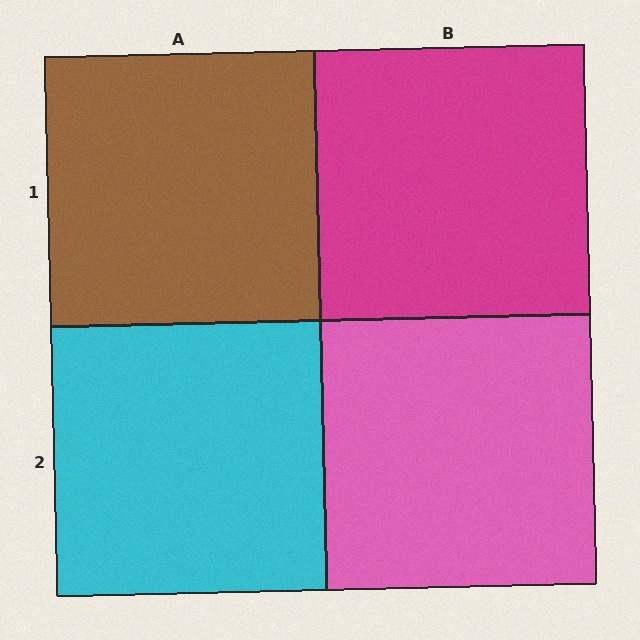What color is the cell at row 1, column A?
Brown.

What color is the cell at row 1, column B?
Magenta.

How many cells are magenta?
1 cell is magenta.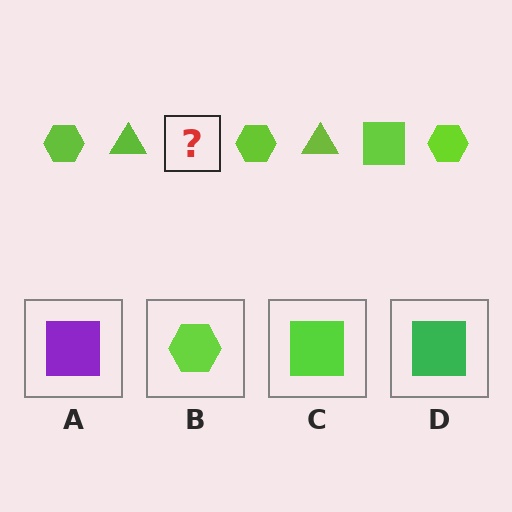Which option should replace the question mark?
Option C.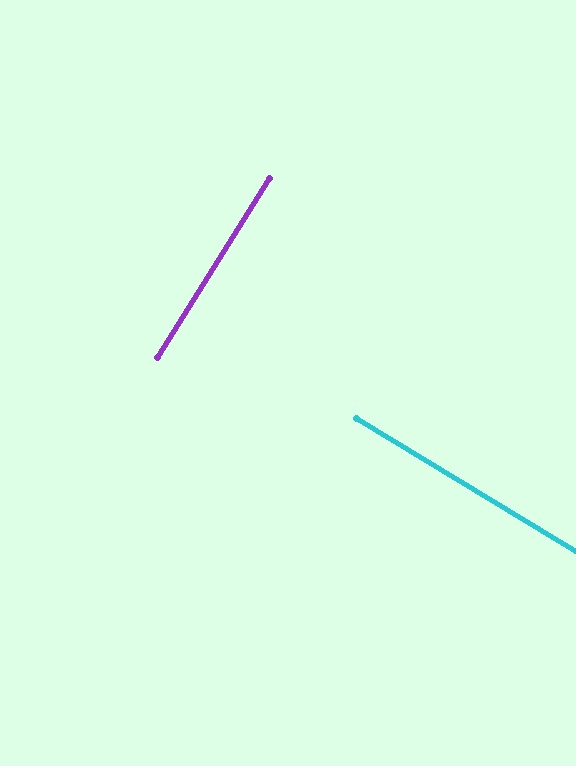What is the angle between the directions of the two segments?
Approximately 89 degrees.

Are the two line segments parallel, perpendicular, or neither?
Perpendicular — they meet at approximately 89°.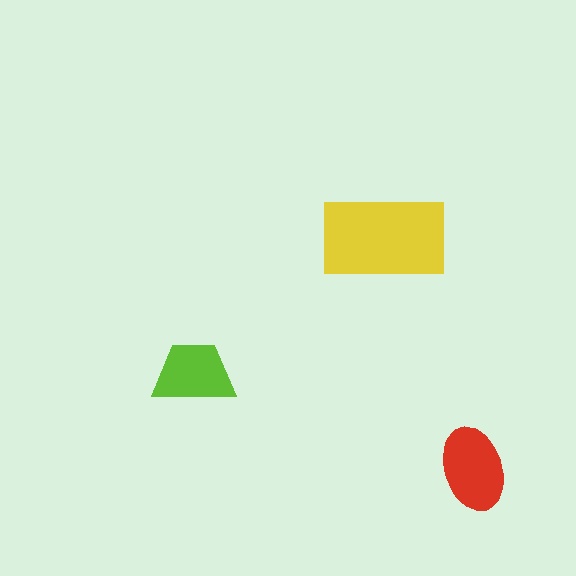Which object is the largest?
The yellow rectangle.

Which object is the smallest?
The lime trapezoid.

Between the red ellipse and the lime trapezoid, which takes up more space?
The red ellipse.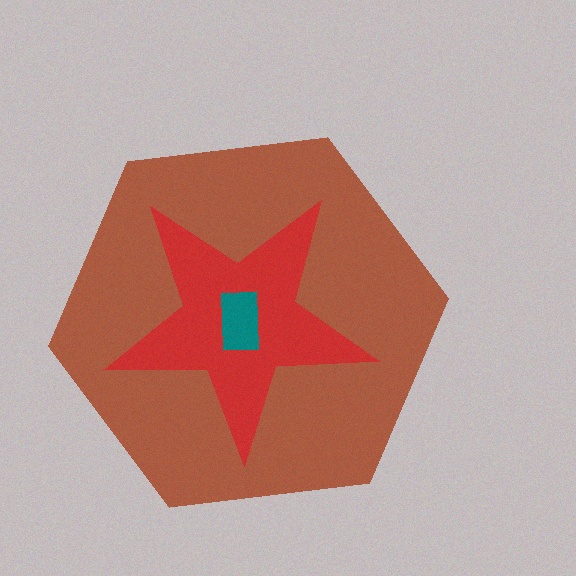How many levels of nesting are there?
3.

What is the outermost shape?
The brown hexagon.